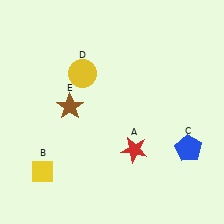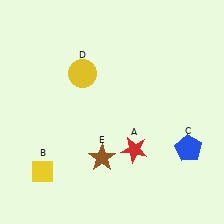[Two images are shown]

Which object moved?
The brown star (E) moved down.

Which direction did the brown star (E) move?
The brown star (E) moved down.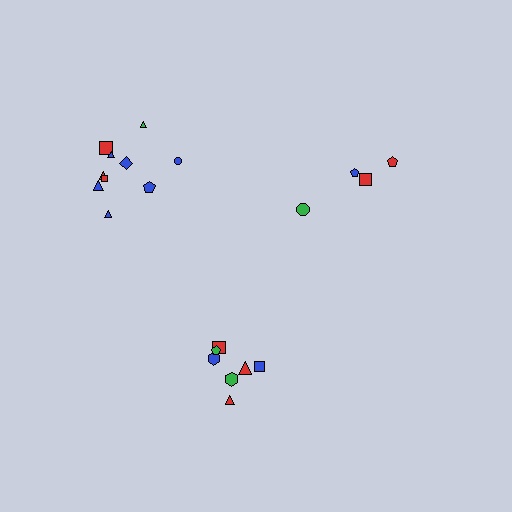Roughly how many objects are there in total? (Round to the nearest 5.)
Roughly 20 objects in total.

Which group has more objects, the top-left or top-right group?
The top-left group.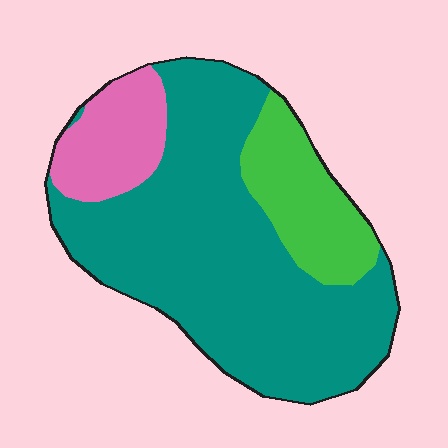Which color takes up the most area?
Teal, at roughly 70%.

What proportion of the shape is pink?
Pink covers roughly 15% of the shape.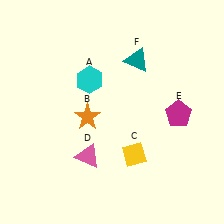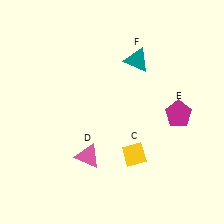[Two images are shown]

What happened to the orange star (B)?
The orange star (B) was removed in Image 2. It was in the bottom-left area of Image 1.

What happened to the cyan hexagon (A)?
The cyan hexagon (A) was removed in Image 2. It was in the top-left area of Image 1.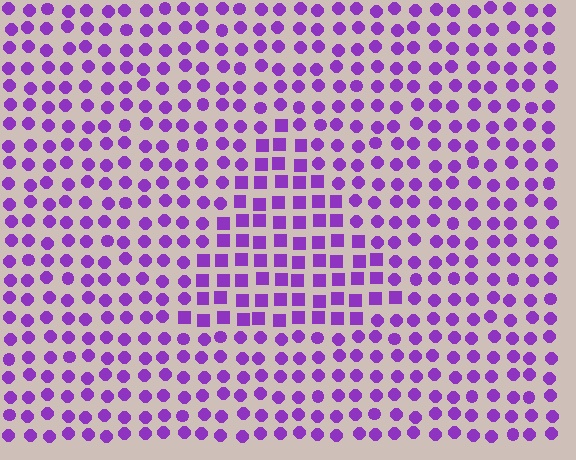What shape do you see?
I see a triangle.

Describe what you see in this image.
The image is filled with small purple elements arranged in a uniform grid. A triangle-shaped region contains squares, while the surrounding area contains circles. The boundary is defined purely by the change in element shape.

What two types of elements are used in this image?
The image uses squares inside the triangle region and circles outside it.